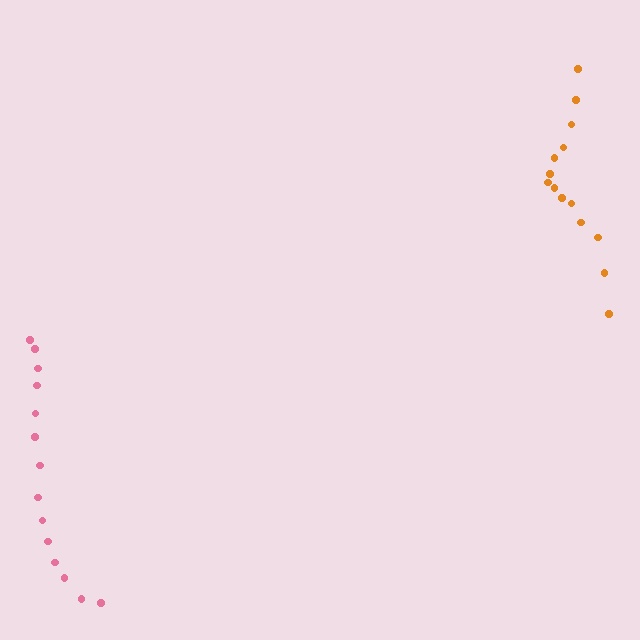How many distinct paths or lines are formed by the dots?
There are 2 distinct paths.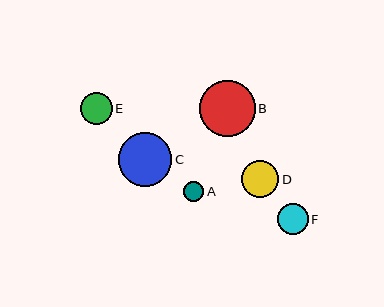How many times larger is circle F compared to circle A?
Circle F is approximately 1.5 times the size of circle A.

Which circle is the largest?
Circle B is the largest with a size of approximately 56 pixels.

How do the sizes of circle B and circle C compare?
Circle B and circle C are approximately the same size.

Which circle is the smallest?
Circle A is the smallest with a size of approximately 20 pixels.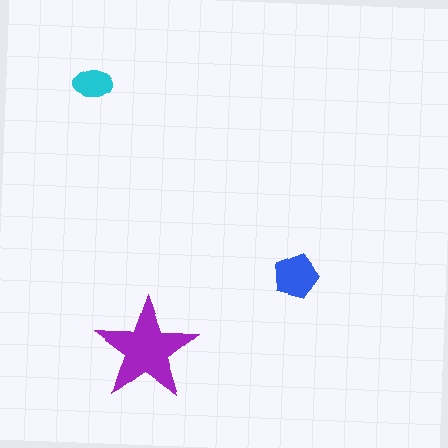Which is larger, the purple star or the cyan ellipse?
The purple star.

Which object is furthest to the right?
The blue pentagon is rightmost.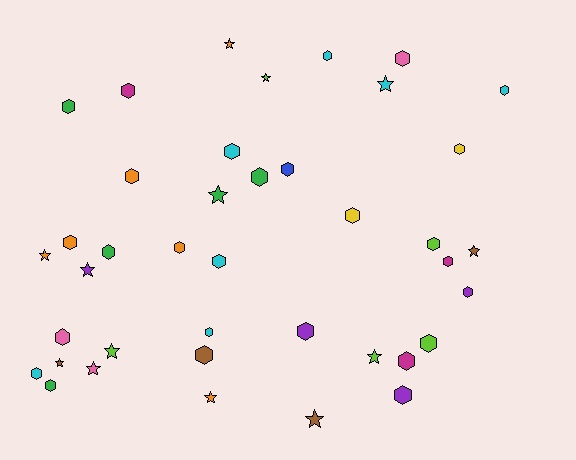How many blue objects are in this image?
There is 1 blue object.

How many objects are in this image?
There are 40 objects.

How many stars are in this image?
There are 13 stars.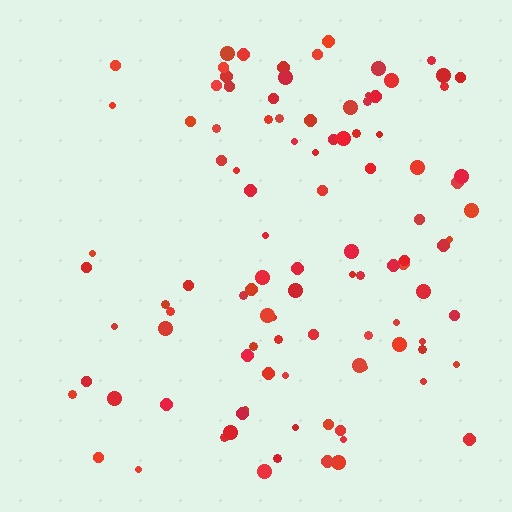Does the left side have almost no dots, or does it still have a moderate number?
Still a moderate number, just noticeably fewer than the right.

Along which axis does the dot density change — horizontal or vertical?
Horizontal.